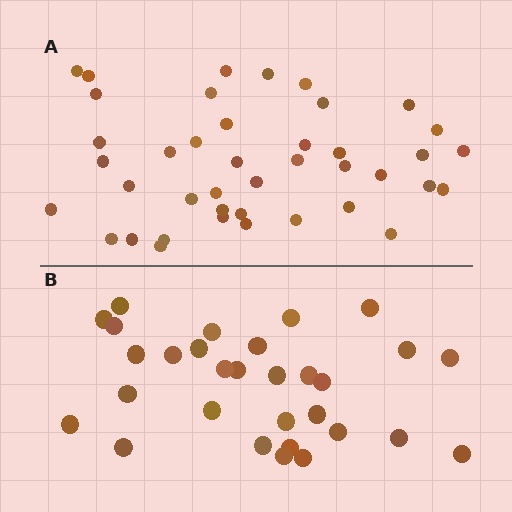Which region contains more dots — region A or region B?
Region A (the top region) has more dots.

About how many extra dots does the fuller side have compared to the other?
Region A has roughly 12 or so more dots than region B.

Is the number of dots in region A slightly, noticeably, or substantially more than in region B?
Region A has noticeably more, but not dramatically so. The ratio is roughly 1.4 to 1.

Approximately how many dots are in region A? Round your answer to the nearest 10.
About 40 dots. (The exact count is 41, which rounds to 40.)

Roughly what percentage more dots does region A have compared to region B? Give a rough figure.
About 35% more.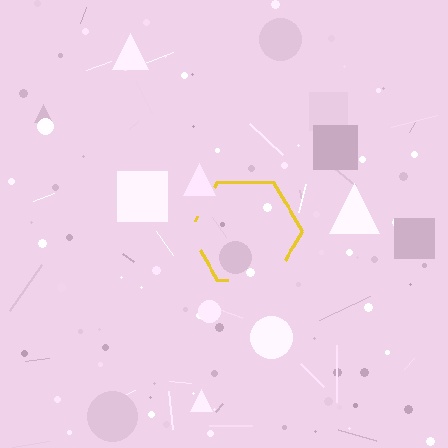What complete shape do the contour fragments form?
The contour fragments form a hexagon.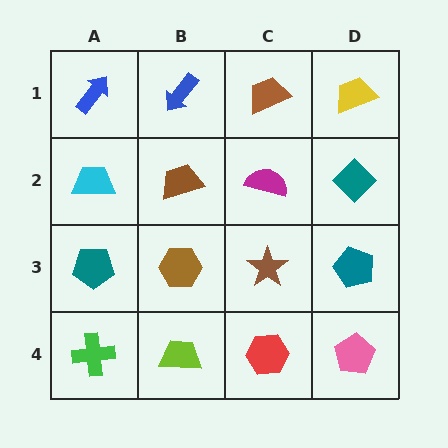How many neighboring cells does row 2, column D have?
3.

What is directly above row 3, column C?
A magenta semicircle.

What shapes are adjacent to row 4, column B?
A brown hexagon (row 3, column B), a green cross (row 4, column A), a red hexagon (row 4, column C).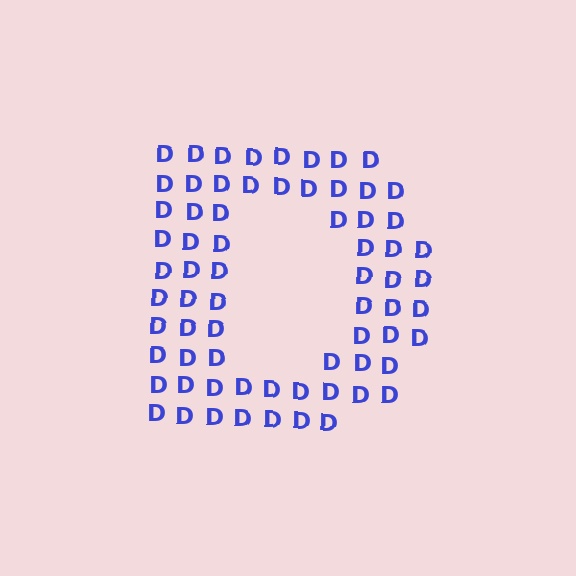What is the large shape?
The large shape is the letter D.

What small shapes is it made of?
It is made of small letter D's.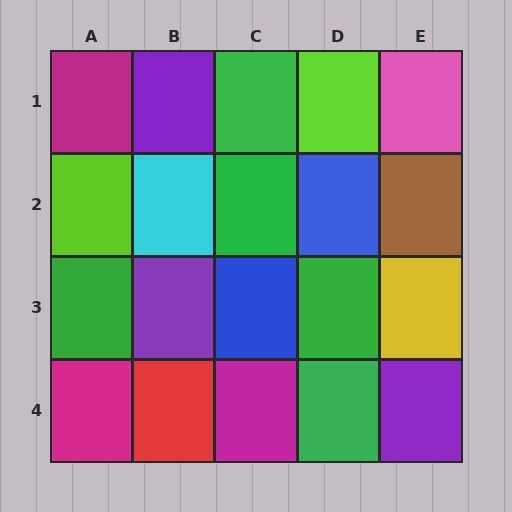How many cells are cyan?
1 cell is cyan.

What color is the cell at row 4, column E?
Purple.